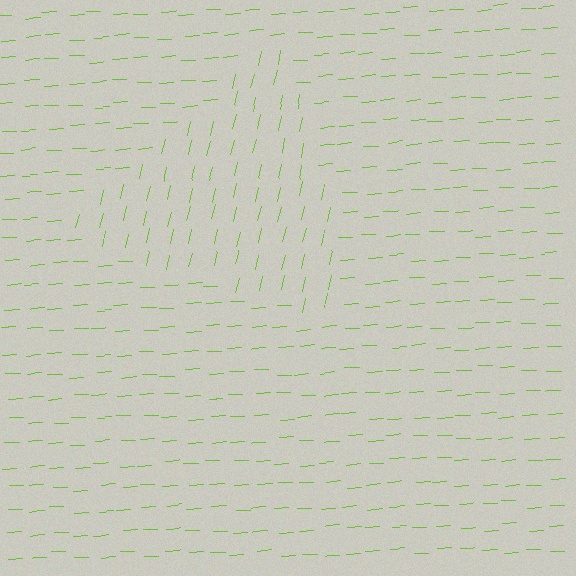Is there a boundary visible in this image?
Yes, there is a texture boundary formed by a change in line orientation.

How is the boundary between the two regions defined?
The boundary is defined purely by a change in line orientation (approximately 74 degrees difference). All lines are the same color and thickness.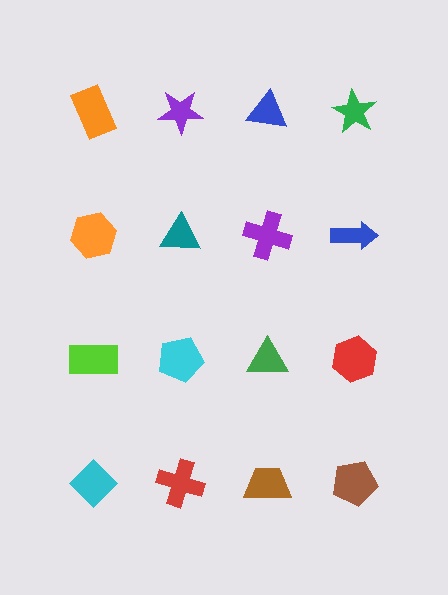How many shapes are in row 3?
4 shapes.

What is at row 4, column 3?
A brown trapezoid.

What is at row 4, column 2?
A red cross.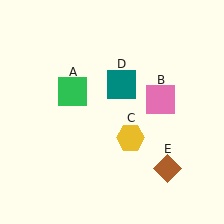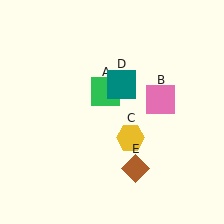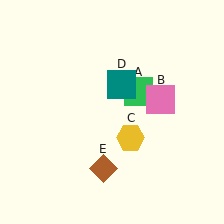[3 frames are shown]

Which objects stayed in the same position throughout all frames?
Pink square (object B) and yellow hexagon (object C) and teal square (object D) remained stationary.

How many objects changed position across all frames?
2 objects changed position: green square (object A), brown diamond (object E).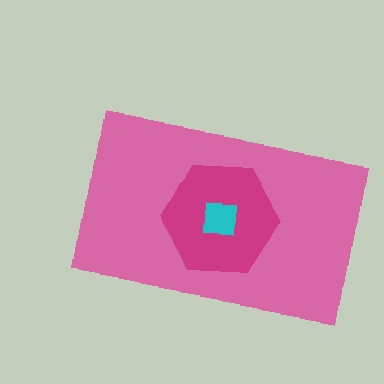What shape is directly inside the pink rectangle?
The magenta hexagon.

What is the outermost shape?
The pink rectangle.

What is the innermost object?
The cyan square.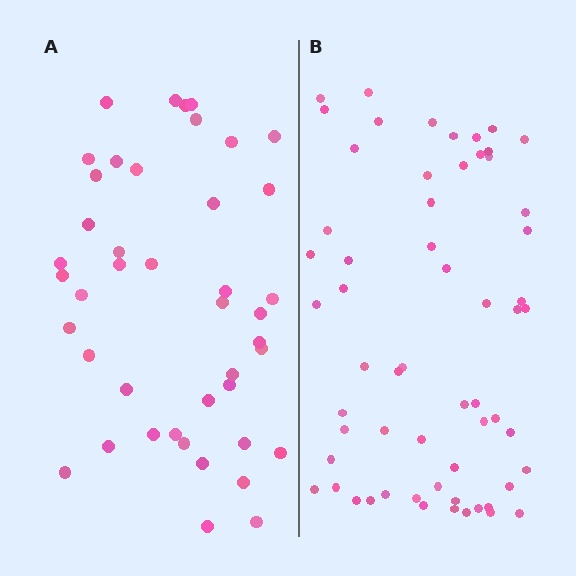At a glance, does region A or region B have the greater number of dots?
Region B (the right region) has more dots.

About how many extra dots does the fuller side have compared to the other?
Region B has approximately 15 more dots than region A.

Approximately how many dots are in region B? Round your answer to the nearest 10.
About 60 dots.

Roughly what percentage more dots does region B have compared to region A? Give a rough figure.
About 40% more.